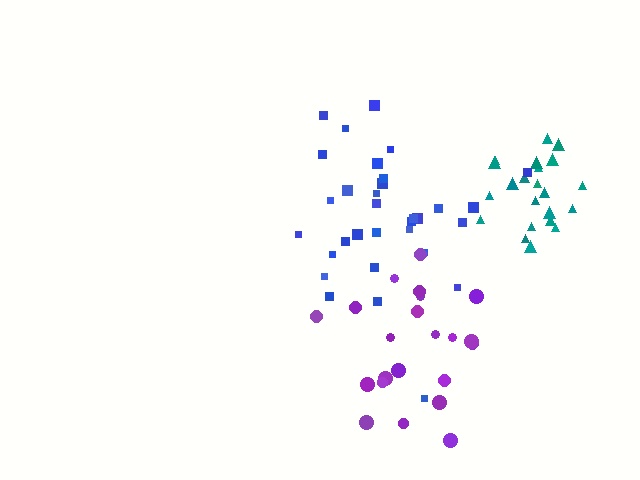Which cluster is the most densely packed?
Teal.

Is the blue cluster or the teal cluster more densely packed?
Teal.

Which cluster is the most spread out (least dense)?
Purple.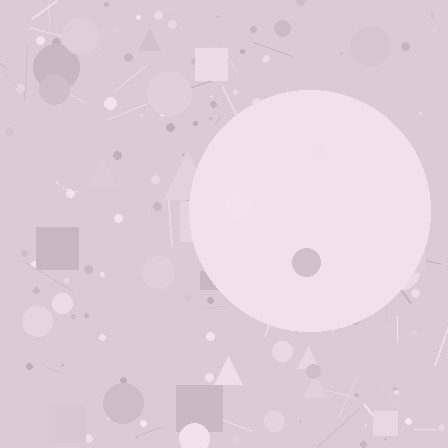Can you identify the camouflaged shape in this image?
The camouflaged shape is a circle.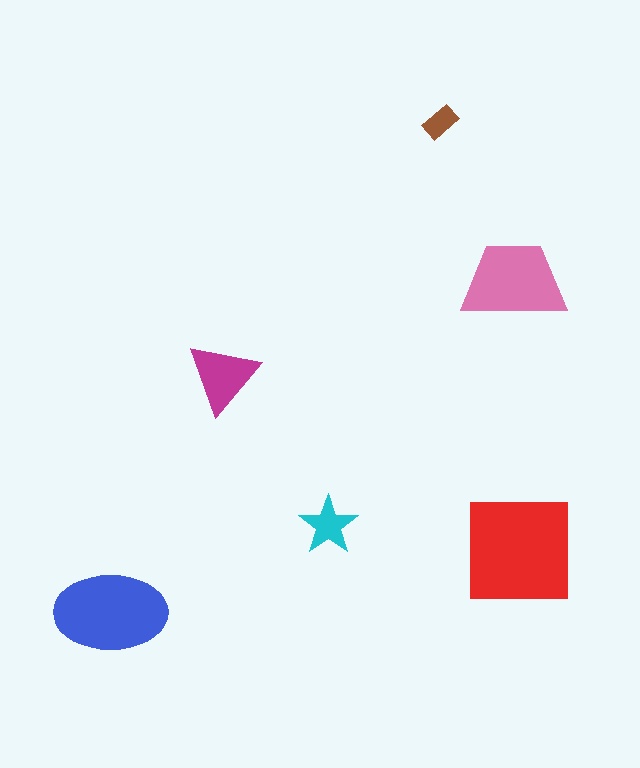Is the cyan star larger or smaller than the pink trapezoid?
Smaller.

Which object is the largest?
The red square.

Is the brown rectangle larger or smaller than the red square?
Smaller.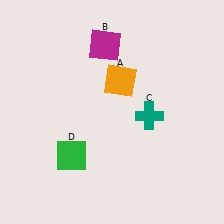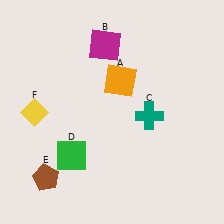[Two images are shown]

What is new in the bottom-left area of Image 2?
A brown pentagon (E) was added in the bottom-left area of Image 2.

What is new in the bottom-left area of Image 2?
A yellow diamond (F) was added in the bottom-left area of Image 2.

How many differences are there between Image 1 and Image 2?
There are 2 differences between the two images.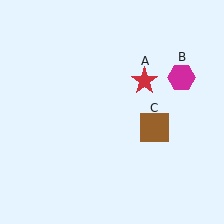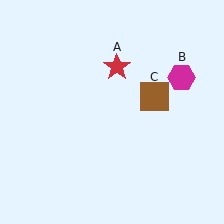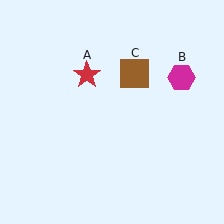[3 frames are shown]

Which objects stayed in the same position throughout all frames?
Magenta hexagon (object B) remained stationary.